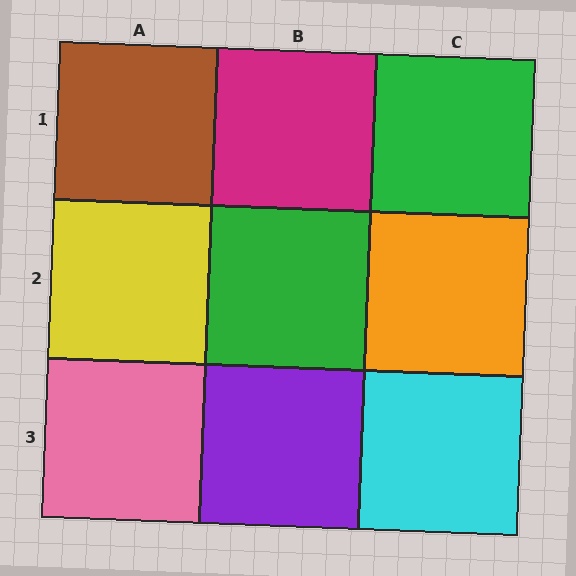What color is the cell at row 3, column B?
Purple.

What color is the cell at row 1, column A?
Brown.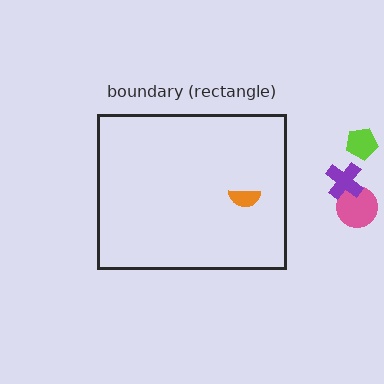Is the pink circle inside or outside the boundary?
Outside.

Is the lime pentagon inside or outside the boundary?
Outside.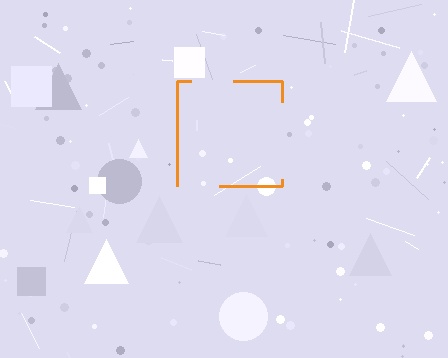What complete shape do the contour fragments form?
The contour fragments form a square.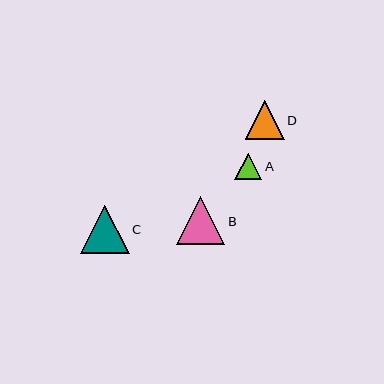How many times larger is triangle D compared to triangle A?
Triangle D is approximately 1.5 times the size of triangle A.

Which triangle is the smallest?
Triangle A is the smallest with a size of approximately 27 pixels.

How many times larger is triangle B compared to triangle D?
Triangle B is approximately 1.2 times the size of triangle D.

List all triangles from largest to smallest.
From largest to smallest: C, B, D, A.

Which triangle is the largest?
Triangle C is the largest with a size of approximately 49 pixels.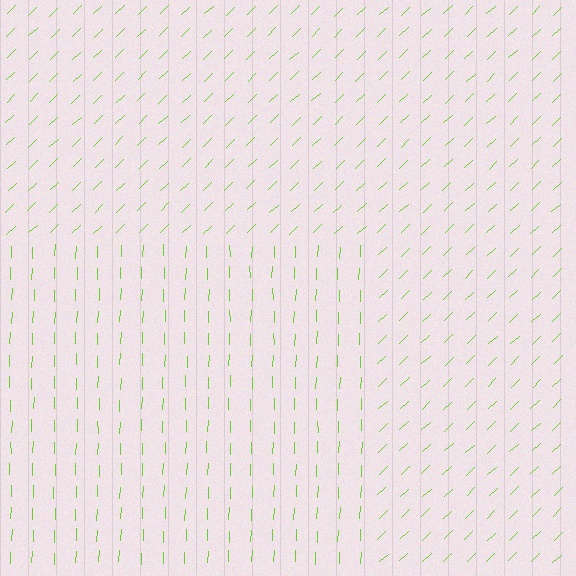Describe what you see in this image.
The image is filled with small lime line segments. A rectangle region in the image has lines oriented differently from the surrounding lines, creating a visible texture boundary.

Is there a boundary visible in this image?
Yes, there is a texture boundary formed by a change in line orientation.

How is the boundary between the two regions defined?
The boundary is defined purely by a change in line orientation (approximately 45 degrees difference). All lines are the same color and thickness.